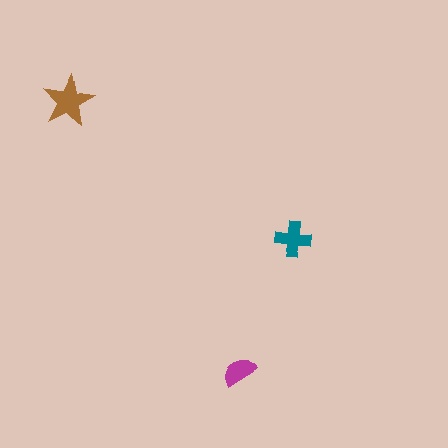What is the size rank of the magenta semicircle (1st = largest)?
3rd.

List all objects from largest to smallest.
The brown star, the teal cross, the magenta semicircle.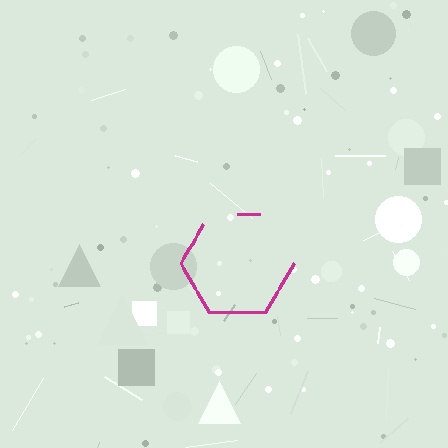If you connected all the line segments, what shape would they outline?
They would outline a hexagon.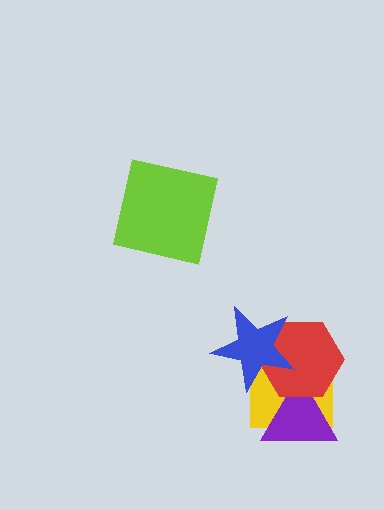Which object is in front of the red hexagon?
The blue star is in front of the red hexagon.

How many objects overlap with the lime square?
0 objects overlap with the lime square.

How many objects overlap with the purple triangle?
2 objects overlap with the purple triangle.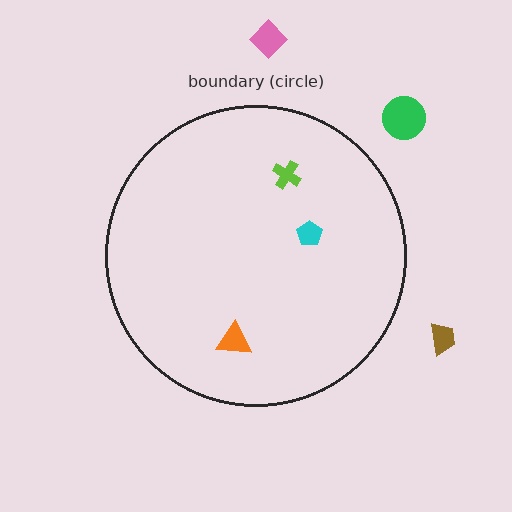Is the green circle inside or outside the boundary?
Outside.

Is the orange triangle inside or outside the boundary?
Inside.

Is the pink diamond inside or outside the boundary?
Outside.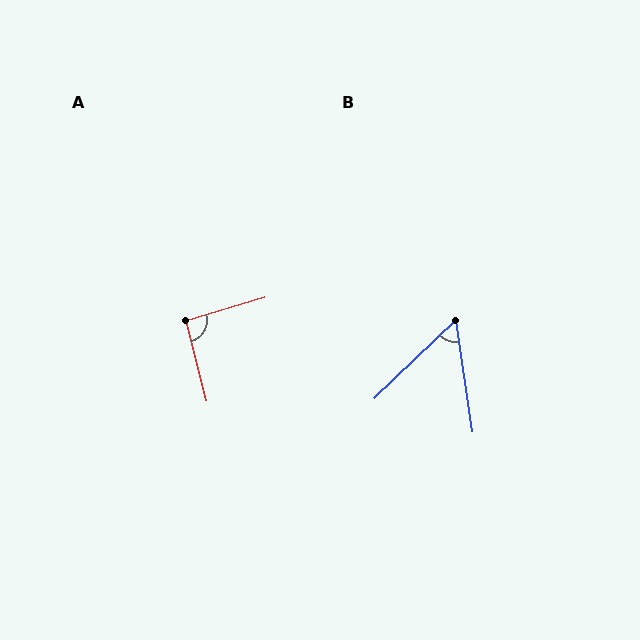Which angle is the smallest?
B, at approximately 54 degrees.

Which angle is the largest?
A, at approximately 92 degrees.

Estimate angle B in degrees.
Approximately 54 degrees.